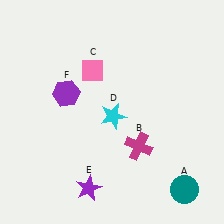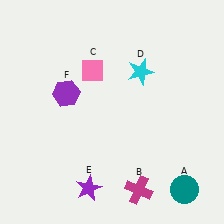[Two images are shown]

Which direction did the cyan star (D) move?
The cyan star (D) moved up.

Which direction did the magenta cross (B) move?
The magenta cross (B) moved down.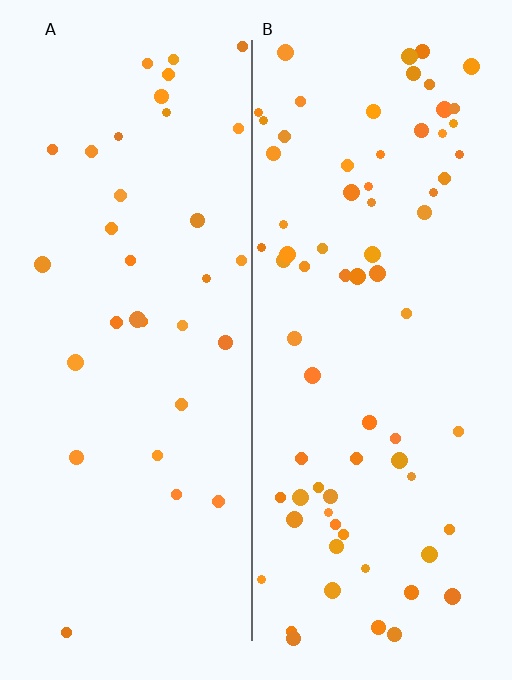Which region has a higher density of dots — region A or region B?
B (the right).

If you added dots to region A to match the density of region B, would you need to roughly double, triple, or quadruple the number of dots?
Approximately double.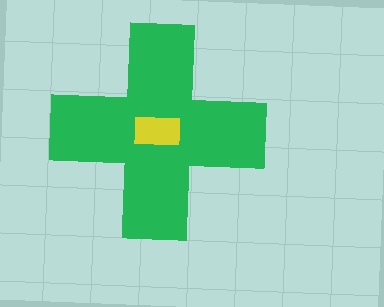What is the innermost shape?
The yellow rectangle.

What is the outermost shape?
The green cross.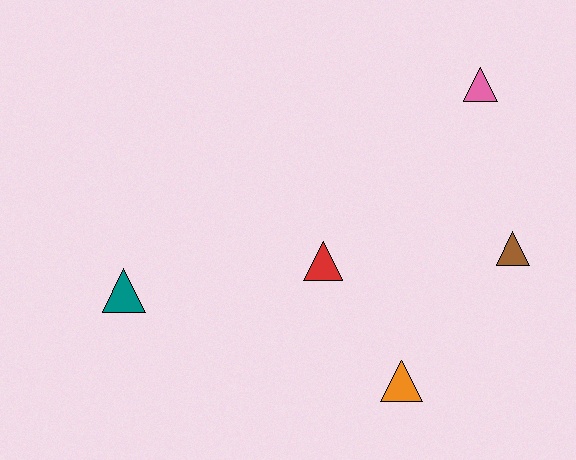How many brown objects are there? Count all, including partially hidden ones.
There is 1 brown object.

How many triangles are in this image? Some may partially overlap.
There are 5 triangles.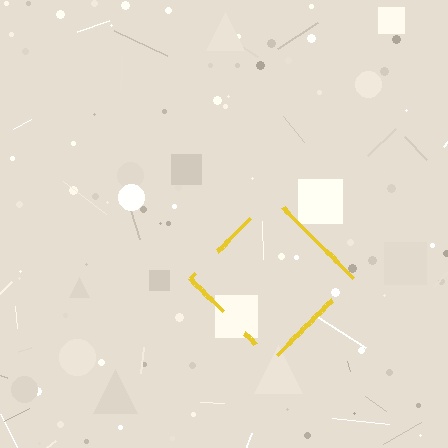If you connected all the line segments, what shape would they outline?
They would outline a diamond.